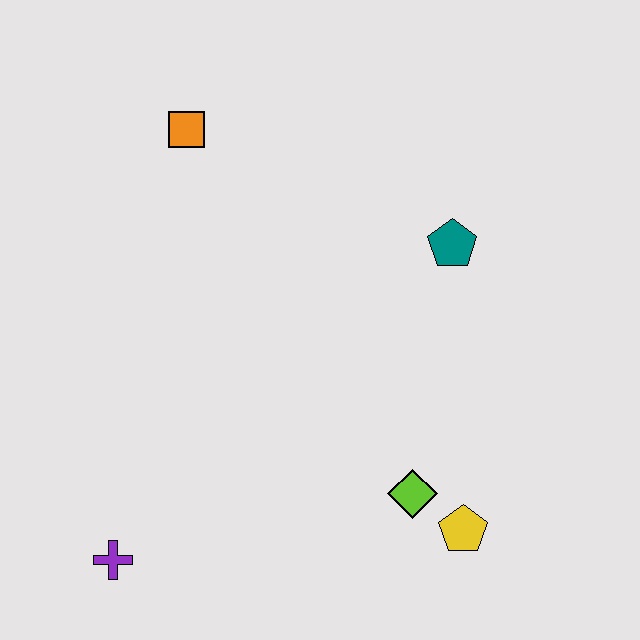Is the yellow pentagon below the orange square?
Yes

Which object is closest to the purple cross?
The lime diamond is closest to the purple cross.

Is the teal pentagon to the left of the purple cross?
No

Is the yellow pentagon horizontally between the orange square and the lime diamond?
No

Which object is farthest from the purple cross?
The teal pentagon is farthest from the purple cross.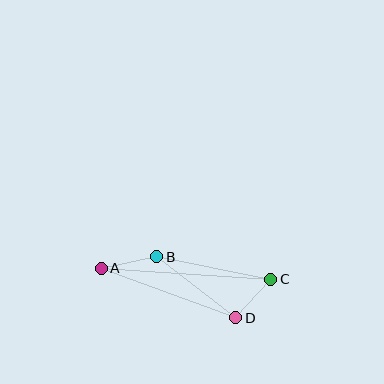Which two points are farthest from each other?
Points A and C are farthest from each other.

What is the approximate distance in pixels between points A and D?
The distance between A and D is approximately 143 pixels.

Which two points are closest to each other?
Points C and D are closest to each other.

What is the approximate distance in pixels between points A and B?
The distance between A and B is approximately 57 pixels.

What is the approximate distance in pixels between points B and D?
The distance between B and D is approximately 99 pixels.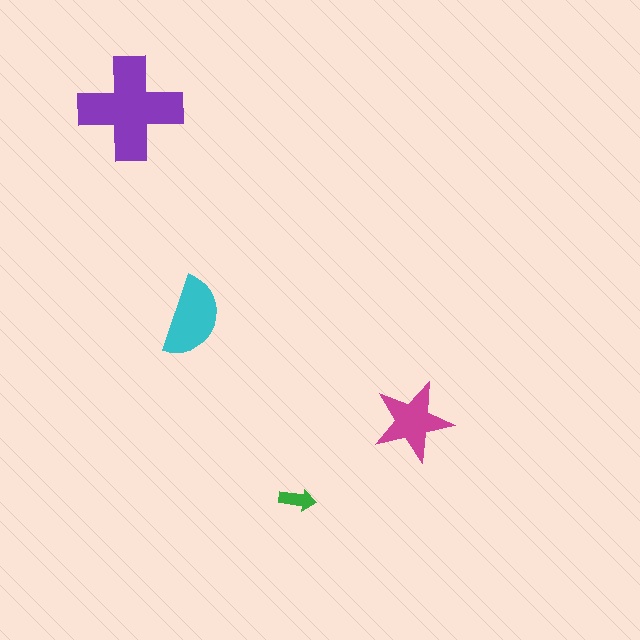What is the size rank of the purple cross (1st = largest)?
1st.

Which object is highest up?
The purple cross is topmost.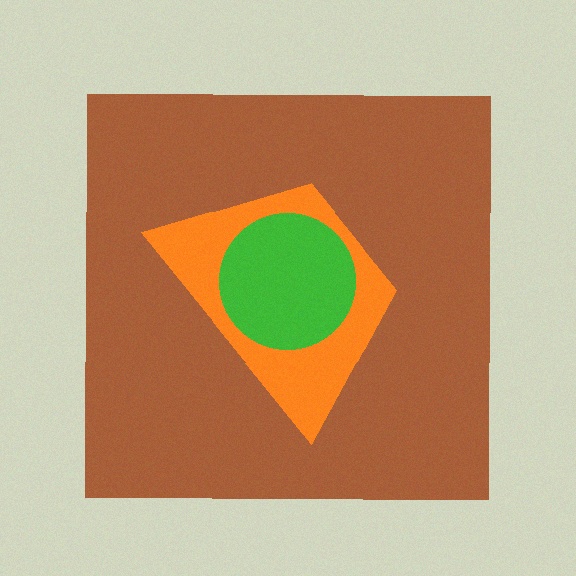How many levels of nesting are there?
3.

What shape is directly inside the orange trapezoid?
The green circle.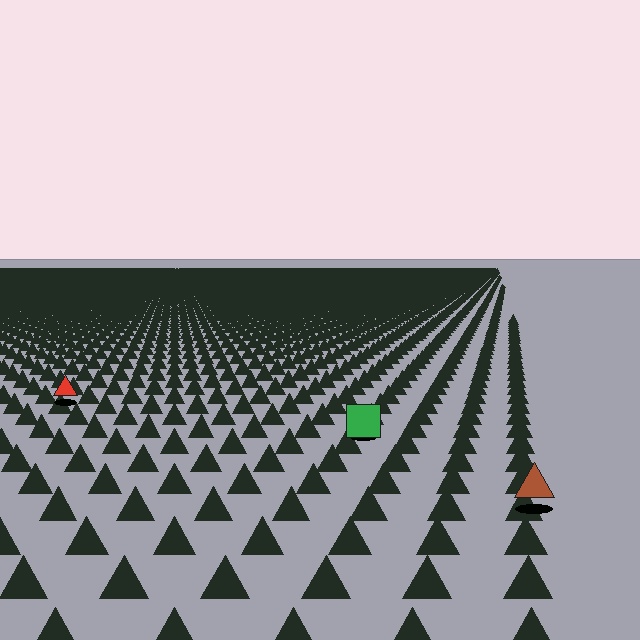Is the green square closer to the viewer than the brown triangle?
No. The brown triangle is closer — you can tell from the texture gradient: the ground texture is coarser near it.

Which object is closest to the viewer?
The brown triangle is closest. The texture marks near it are larger and more spread out.